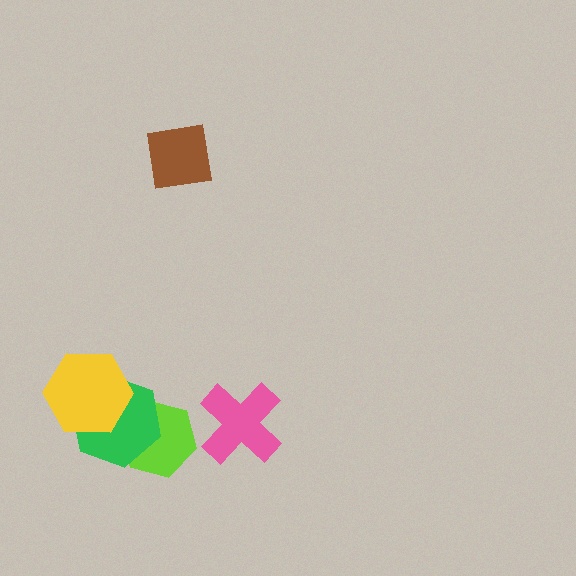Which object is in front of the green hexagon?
The yellow hexagon is in front of the green hexagon.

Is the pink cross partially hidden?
No, no other shape covers it.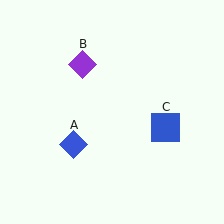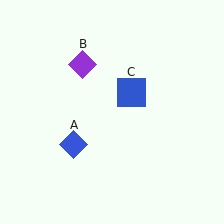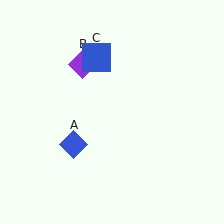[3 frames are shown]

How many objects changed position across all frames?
1 object changed position: blue square (object C).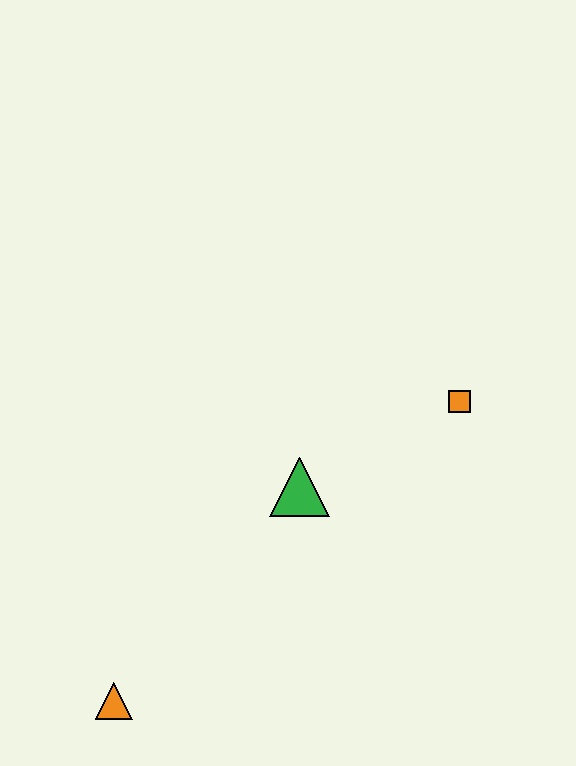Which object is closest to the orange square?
The green triangle is closest to the orange square.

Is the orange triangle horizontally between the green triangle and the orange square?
No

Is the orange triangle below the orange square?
Yes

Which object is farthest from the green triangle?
The orange triangle is farthest from the green triangle.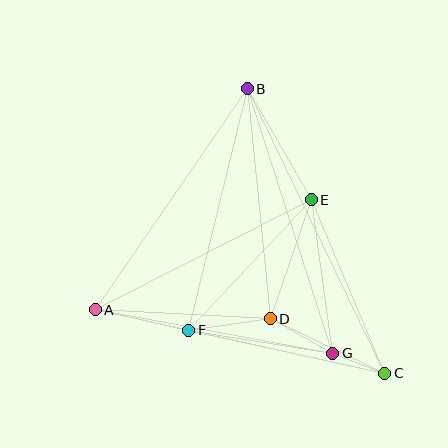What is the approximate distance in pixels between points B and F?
The distance between B and F is approximately 248 pixels.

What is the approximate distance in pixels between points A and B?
The distance between A and B is approximately 268 pixels.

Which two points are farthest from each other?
Points B and C are farthest from each other.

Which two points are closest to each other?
Points C and G are closest to each other.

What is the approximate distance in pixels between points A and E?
The distance between A and E is approximately 243 pixels.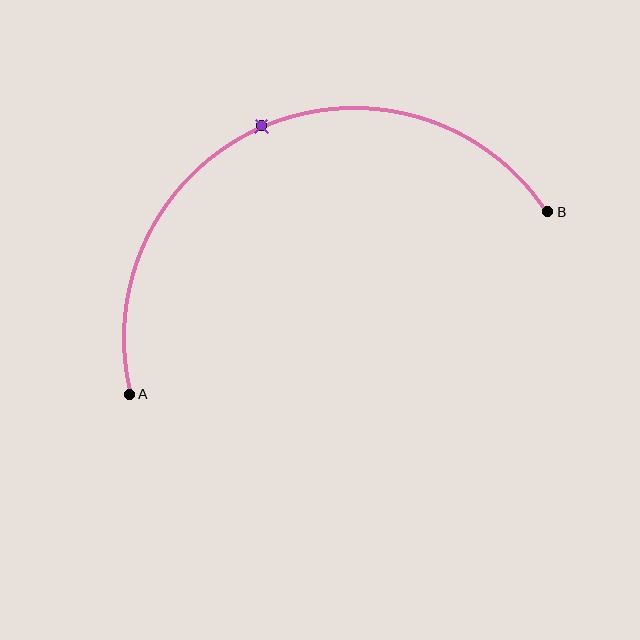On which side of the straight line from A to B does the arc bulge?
The arc bulges above the straight line connecting A and B.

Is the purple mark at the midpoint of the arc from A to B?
Yes. The purple mark lies on the arc at equal arc-length from both A and B — it is the arc midpoint.